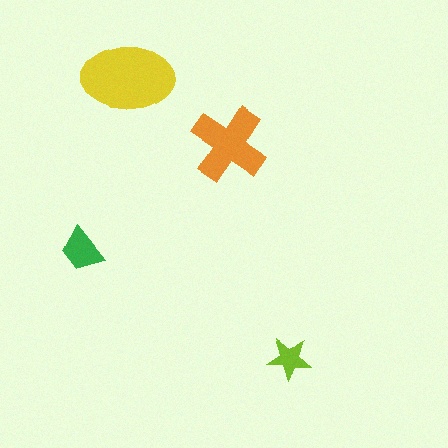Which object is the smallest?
The lime star.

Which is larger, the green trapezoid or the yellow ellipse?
The yellow ellipse.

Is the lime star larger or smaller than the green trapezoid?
Smaller.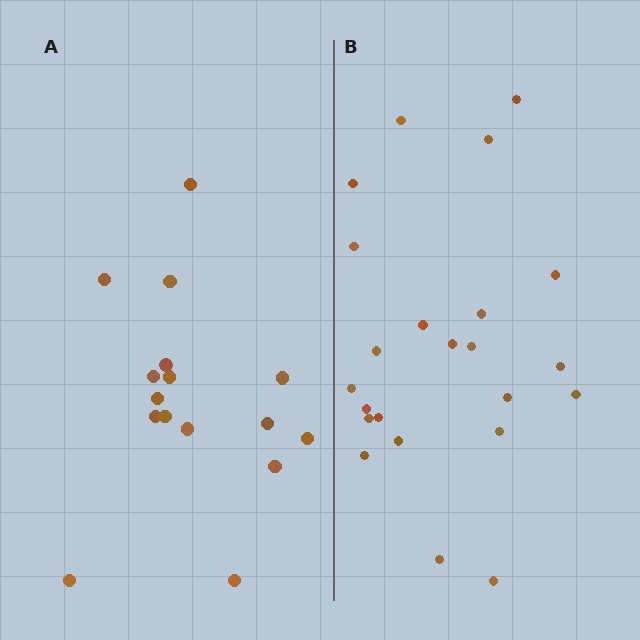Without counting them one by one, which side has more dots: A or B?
Region B (the right region) has more dots.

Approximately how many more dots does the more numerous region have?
Region B has roughly 8 or so more dots than region A.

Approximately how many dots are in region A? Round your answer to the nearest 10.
About 20 dots. (The exact count is 16, which rounds to 20.)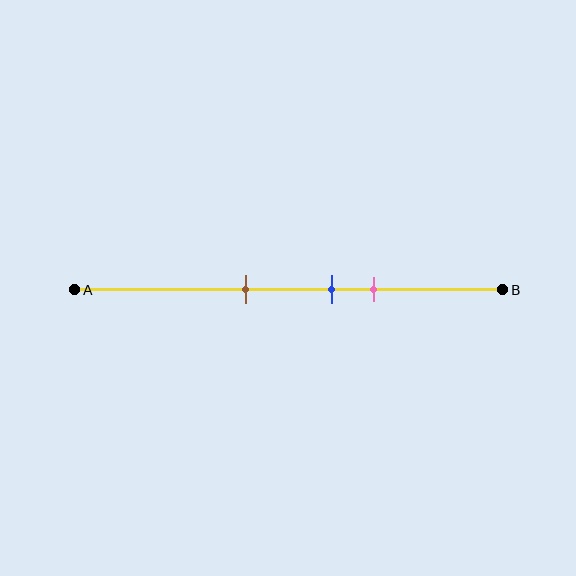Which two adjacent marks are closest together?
The blue and pink marks are the closest adjacent pair.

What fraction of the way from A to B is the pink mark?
The pink mark is approximately 70% (0.7) of the way from A to B.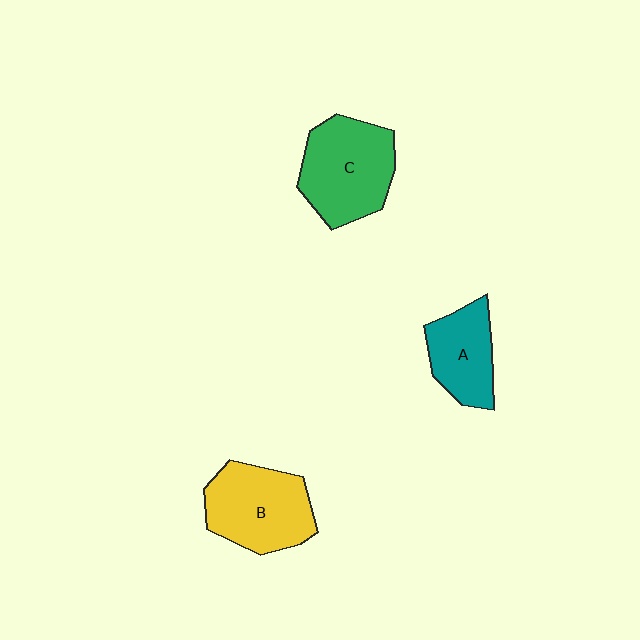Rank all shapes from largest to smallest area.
From largest to smallest: C (green), B (yellow), A (teal).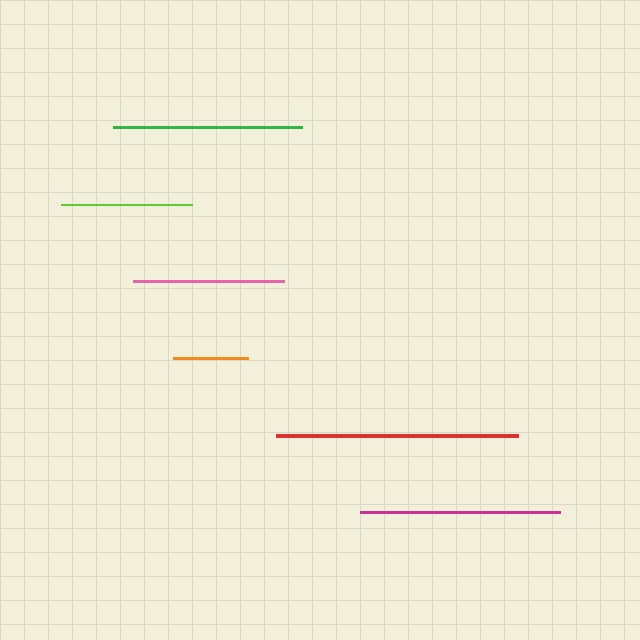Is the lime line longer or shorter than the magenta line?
The magenta line is longer than the lime line.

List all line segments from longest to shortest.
From longest to shortest: red, magenta, green, pink, lime, orange.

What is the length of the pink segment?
The pink segment is approximately 152 pixels long.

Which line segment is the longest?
The red line is the longest at approximately 242 pixels.